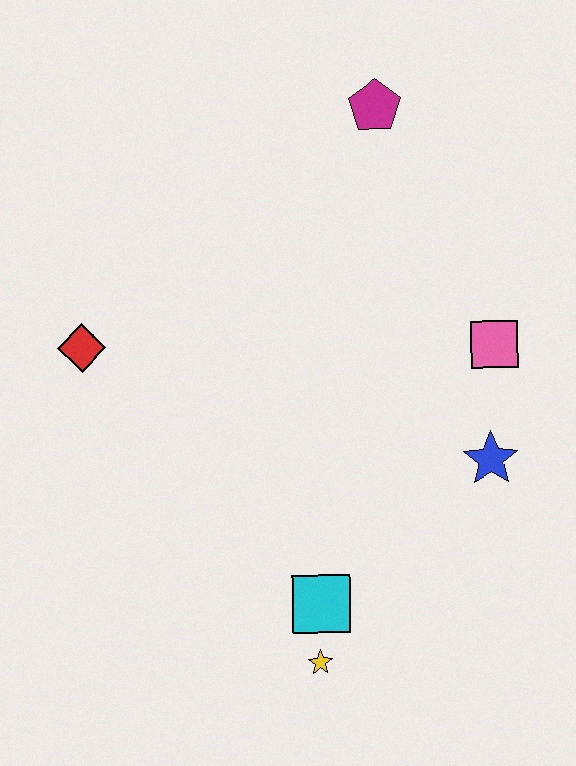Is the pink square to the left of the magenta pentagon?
No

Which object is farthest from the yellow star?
The magenta pentagon is farthest from the yellow star.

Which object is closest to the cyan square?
The yellow star is closest to the cyan square.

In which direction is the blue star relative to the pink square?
The blue star is below the pink square.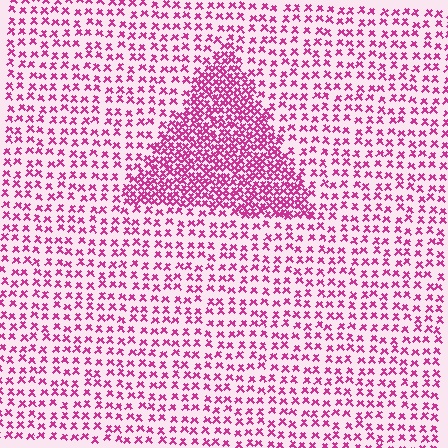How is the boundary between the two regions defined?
The boundary is defined by a change in element density (approximately 2.3x ratio). All elements are the same color, size, and shape.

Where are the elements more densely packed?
The elements are more densely packed inside the triangle boundary.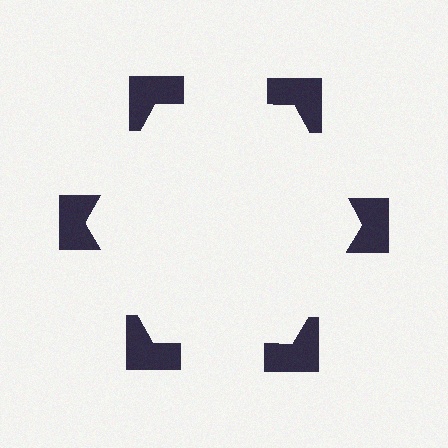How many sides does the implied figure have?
6 sides.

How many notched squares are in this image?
There are 6 — one at each vertex of the illusory hexagon.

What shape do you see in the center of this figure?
An illusory hexagon — its edges are inferred from the aligned wedge cuts in the notched squares, not physically drawn.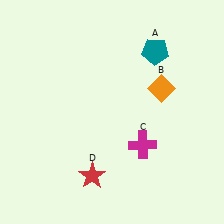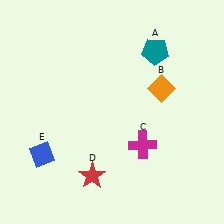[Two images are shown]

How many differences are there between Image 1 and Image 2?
There is 1 difference between the two images.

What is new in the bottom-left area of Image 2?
A blue diamond (E) was added in the bottom-left area of Image 2.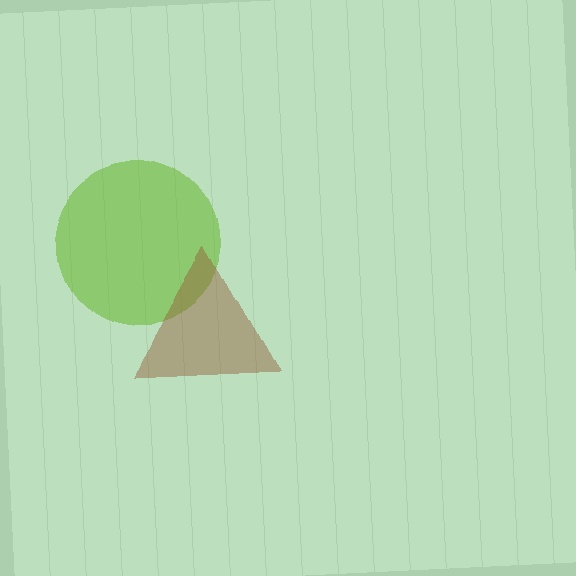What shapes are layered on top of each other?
The layered shapes are: a lime circle, a brown triangle.